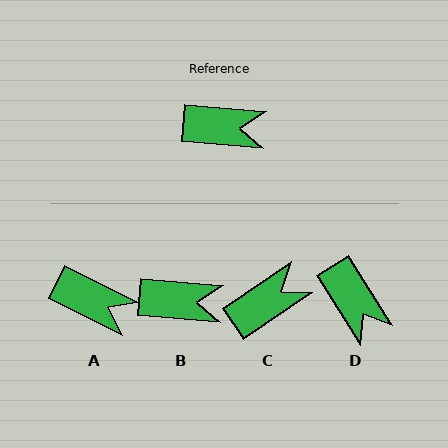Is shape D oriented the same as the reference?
No, it is off by about 53 degrees.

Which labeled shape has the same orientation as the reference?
B.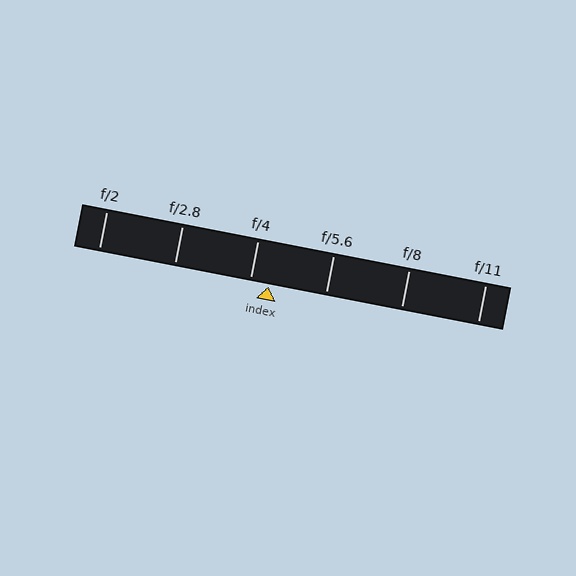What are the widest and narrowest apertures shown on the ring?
The widest aperture shown is f/2 and the narrowest is f/11.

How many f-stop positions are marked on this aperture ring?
There are 6 f-stop positions marked.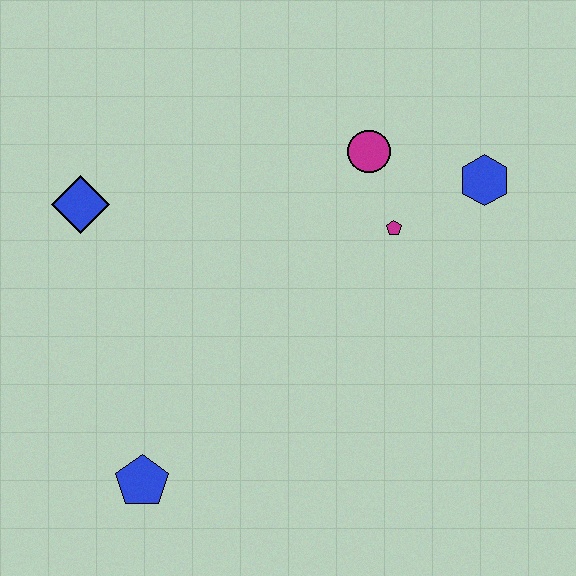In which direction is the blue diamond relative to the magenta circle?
The blue diamond is to the left of the magenta circle.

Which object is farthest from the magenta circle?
The blue pentagon is farthest from the magenta circle.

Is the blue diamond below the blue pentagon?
No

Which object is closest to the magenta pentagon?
The magenta circle is closest to the magenta pentagon.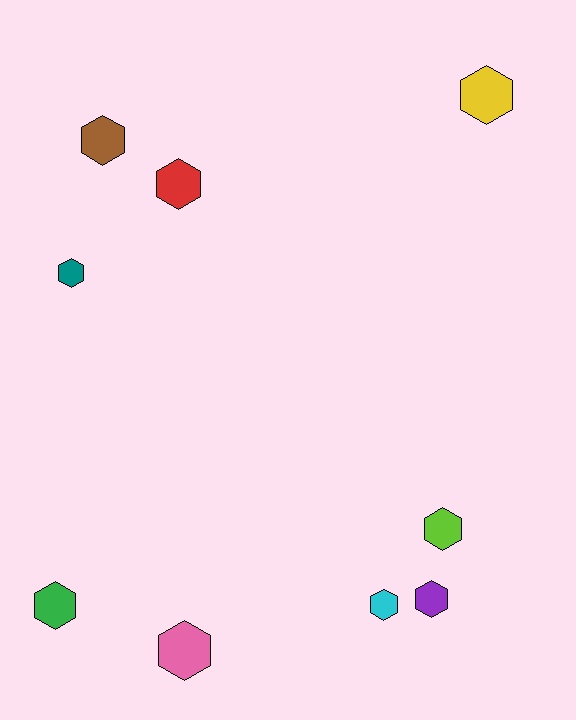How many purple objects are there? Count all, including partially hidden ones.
There is 1 purple object.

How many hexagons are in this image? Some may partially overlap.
There are 9 hexagons.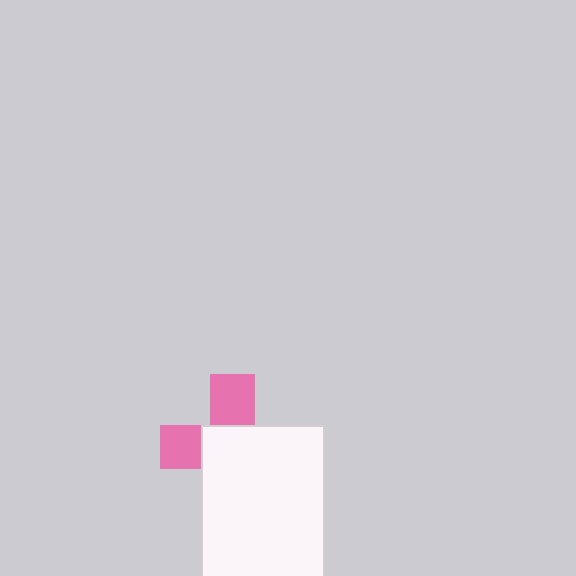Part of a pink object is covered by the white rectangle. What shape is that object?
It is a cross.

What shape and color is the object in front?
The object in front is a white rectangle.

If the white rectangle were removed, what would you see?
You would see the complete pink cross.